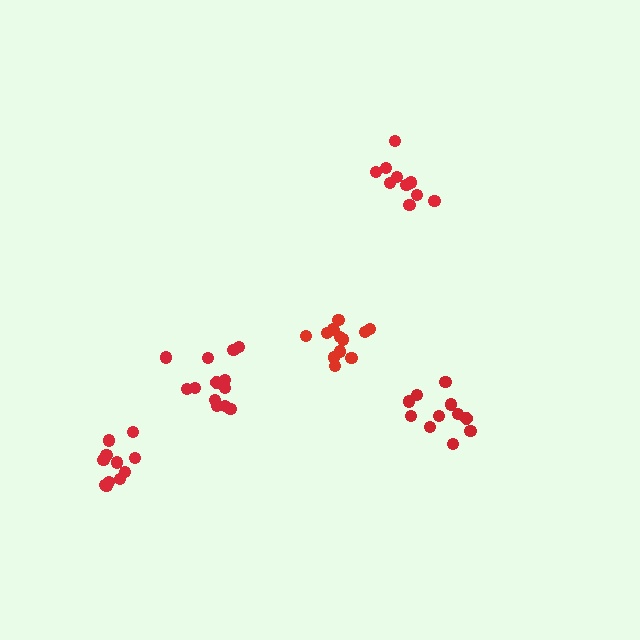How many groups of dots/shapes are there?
There are 5 groups.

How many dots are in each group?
Group 1: 10 dots, Group 2: 11 dots, Group 3: 13 dots, Group 4: 13 dots, Group 5: 11 dots (58 total).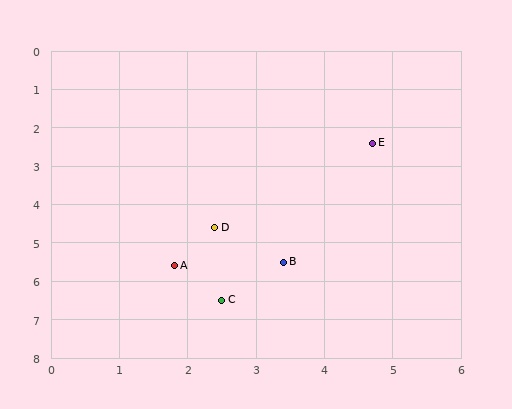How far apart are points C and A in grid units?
Points C and A are about 1.1 grid units apart.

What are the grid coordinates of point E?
Point E is at approximately (4.7, 2.4).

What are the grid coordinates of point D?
Point D is at approximately (2.4, 4.6).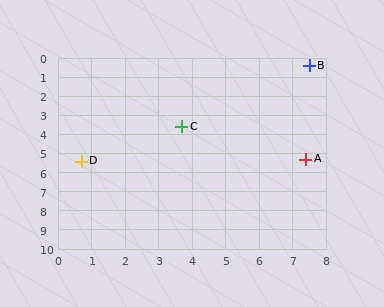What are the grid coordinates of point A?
Point A is at approximately (7.4, 5.3).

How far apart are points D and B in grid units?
Points D and B are about 8.4 grid units apart.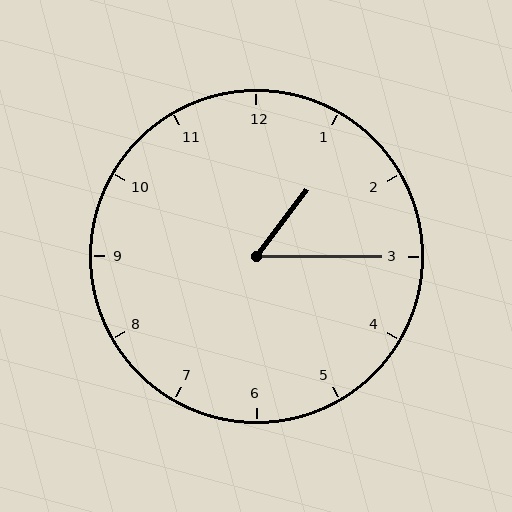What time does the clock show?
1:15.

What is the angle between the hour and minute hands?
Approximately 52 degrees.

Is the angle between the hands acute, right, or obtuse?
It is acute.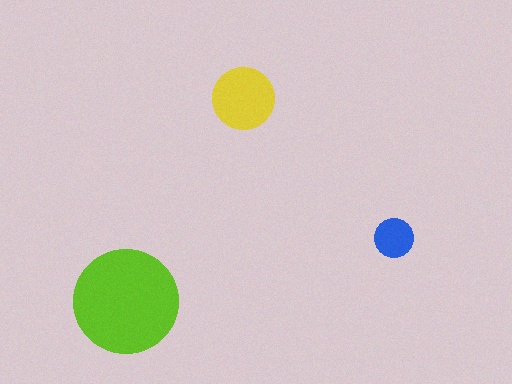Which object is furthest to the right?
The blue circle is rightmost.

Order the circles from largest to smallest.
the lime one, the yellow one, the blue one.